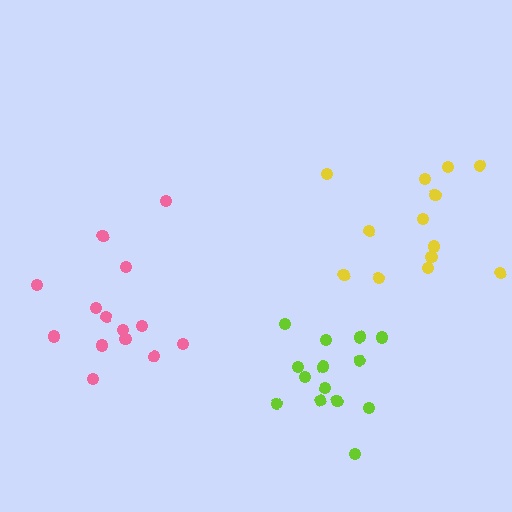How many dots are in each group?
Group 1: 13 dots, Group 2: 14 dots, Group 3: 14 dots (41 total).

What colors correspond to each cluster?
The clusters are colored: yellow, pink, lime.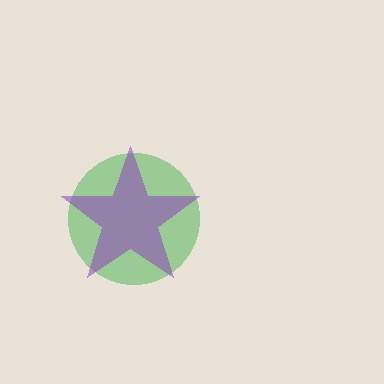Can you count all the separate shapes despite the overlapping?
Yes, there are 2 separate shapes.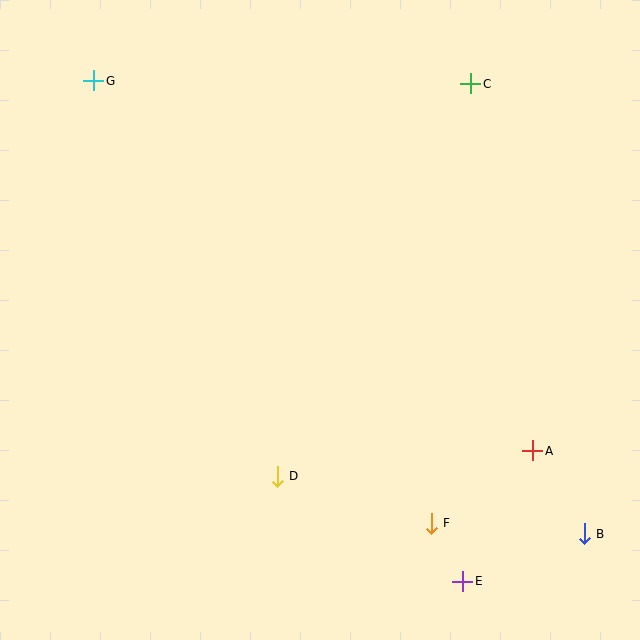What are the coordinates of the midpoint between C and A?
The midpoint between C and A is at (502, 267).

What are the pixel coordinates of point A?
Point A is at (533, 451).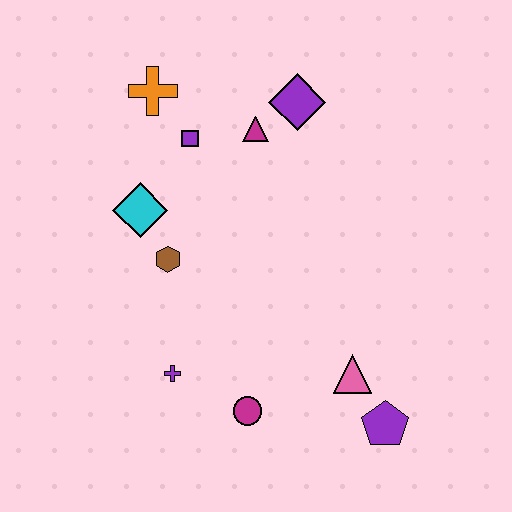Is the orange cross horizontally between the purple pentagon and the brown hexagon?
No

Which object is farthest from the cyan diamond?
The purple pentagon is farthest from the cyan diamond.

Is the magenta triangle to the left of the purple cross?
No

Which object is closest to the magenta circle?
The purple cross is closest to the magenta circle.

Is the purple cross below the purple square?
Yes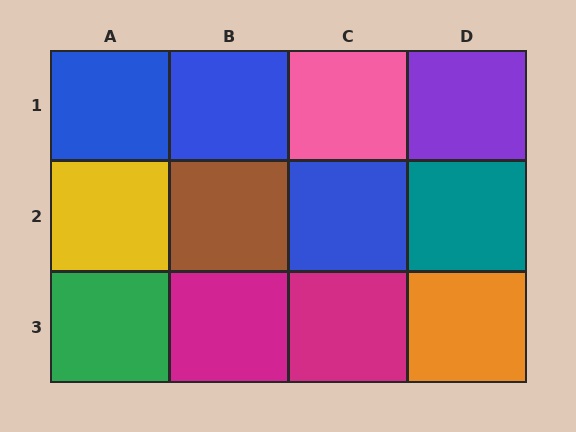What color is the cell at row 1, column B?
Blue.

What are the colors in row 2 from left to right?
Yellow, brown, blue, teal.